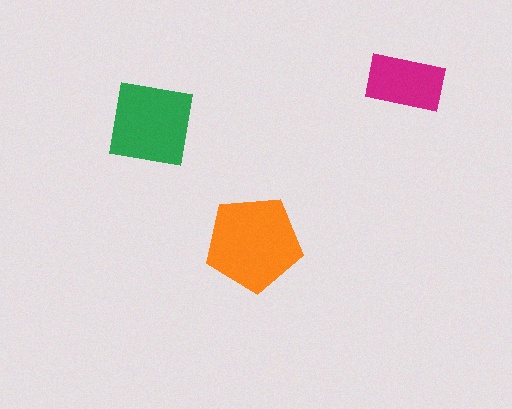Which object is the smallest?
The magenta rectangle.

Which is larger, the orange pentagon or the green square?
The orange pentagon.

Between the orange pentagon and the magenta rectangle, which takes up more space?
The orange pentagon.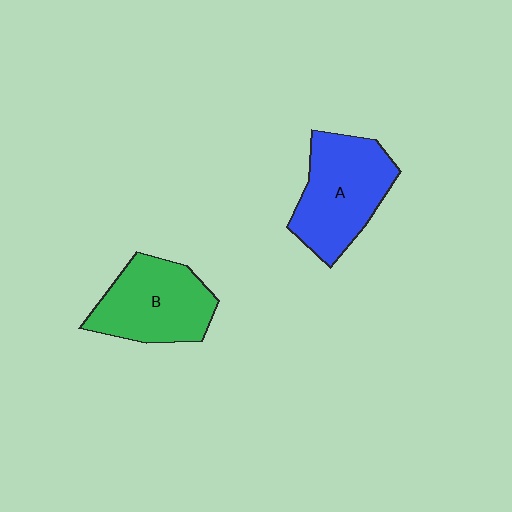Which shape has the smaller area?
Shape B (green).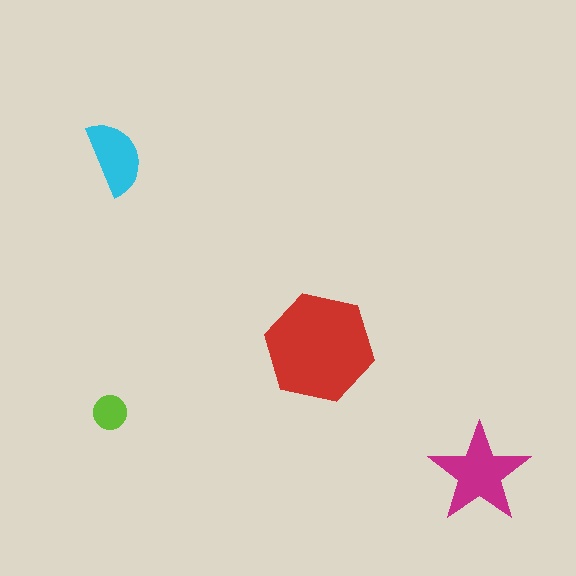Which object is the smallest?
The lime circle.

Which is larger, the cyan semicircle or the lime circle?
The cyan semicircle.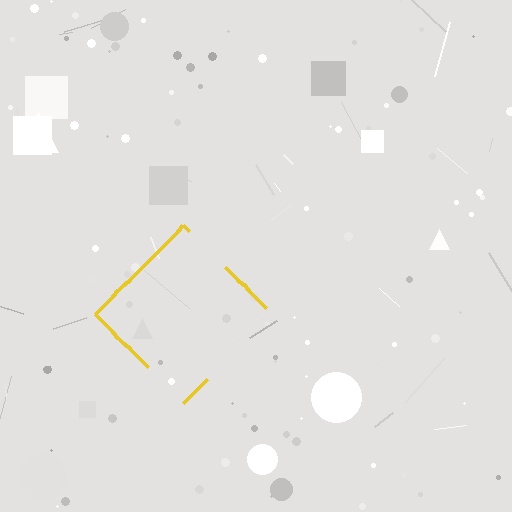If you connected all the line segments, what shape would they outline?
They would outline a diamond.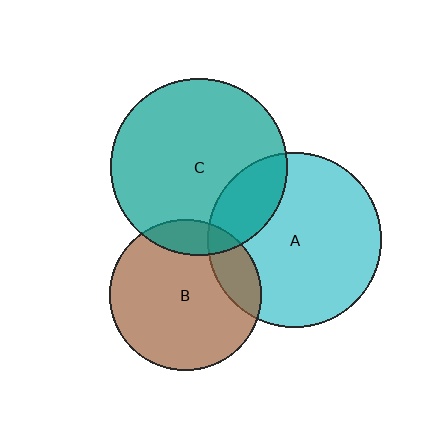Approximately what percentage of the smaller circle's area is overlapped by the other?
Approximately 20%.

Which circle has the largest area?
Circle C (teal).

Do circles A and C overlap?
Yes.